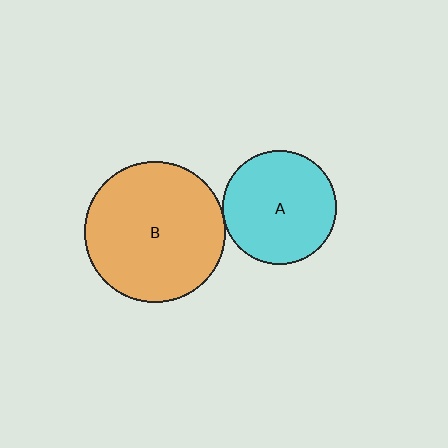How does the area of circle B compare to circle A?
Approximately 1.5 times.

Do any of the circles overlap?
No, none of the circles overlap.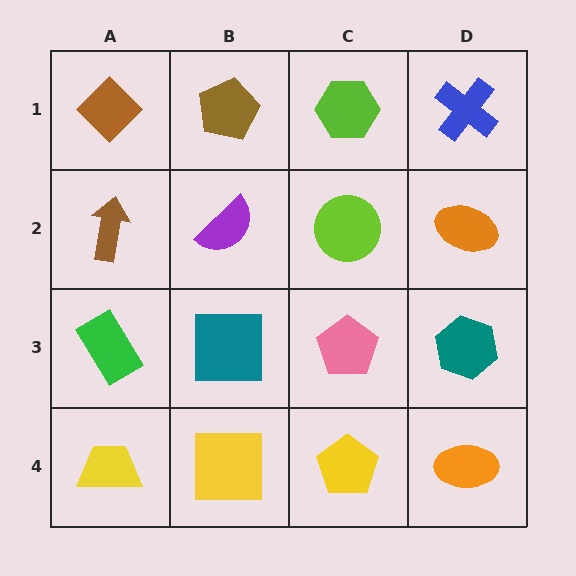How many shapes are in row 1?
4 shapes.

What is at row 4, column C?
A yellow pentagon.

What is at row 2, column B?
A purple semicircle.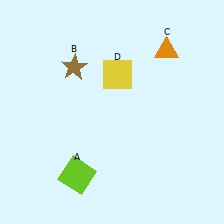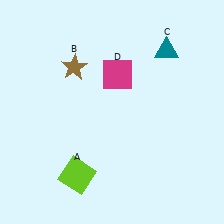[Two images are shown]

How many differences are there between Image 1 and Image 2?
There are 2 differences between the two images.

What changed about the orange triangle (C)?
In Image 1, C is orange. In Image 2, it changed to teal.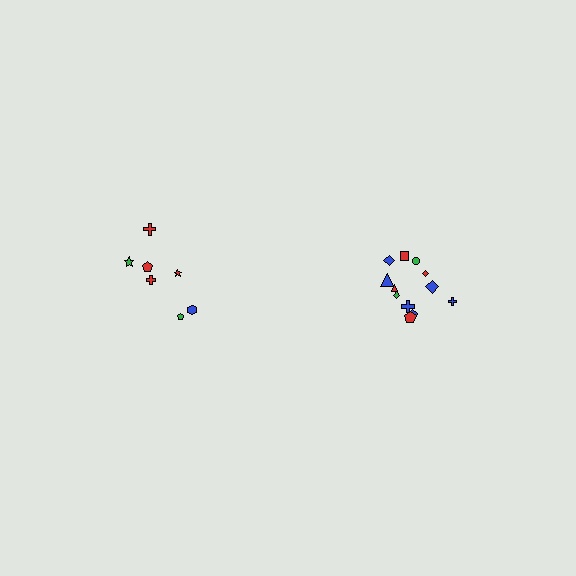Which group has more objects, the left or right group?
The right group.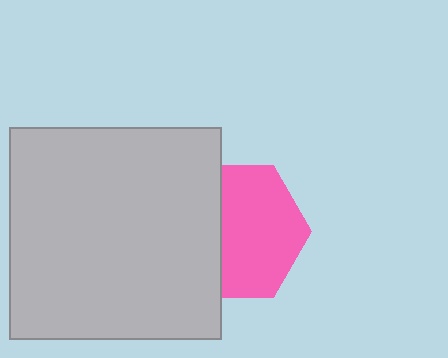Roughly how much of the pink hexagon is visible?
About half of it is visible (roughly 62%).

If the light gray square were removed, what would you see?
You would see the complete pink hexagon.